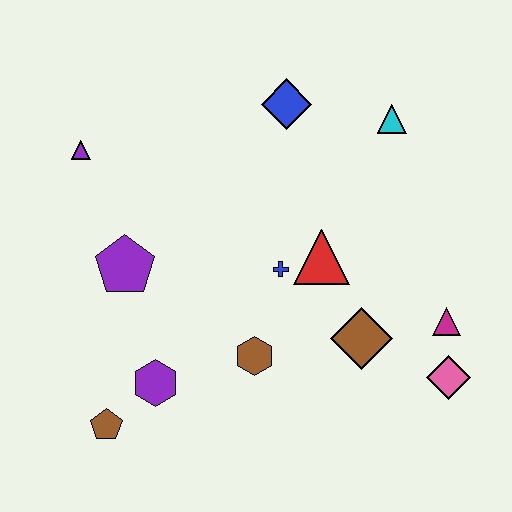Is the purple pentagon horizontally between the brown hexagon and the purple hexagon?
No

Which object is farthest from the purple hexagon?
The cyan triangle is farthest from the purple hexagon.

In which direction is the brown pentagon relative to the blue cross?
The brown pentagon is to the left of the blue cross.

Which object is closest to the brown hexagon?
The blue cross is closest to the brown hexagon.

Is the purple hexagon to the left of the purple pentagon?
No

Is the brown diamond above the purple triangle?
No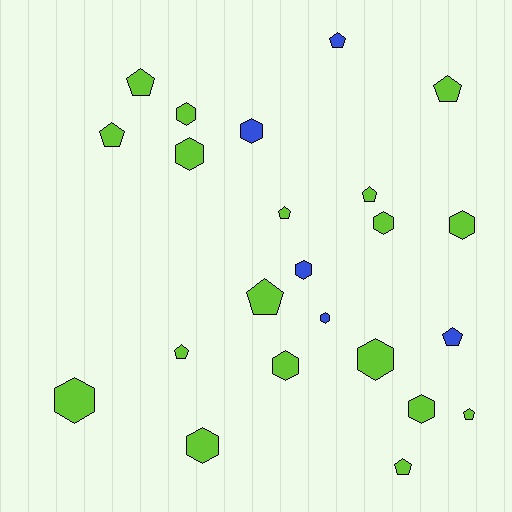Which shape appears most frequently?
Hexagon, with 12 objects.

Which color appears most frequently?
Lime, with 18 objects.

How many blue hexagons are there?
There are 3 blue hexagons.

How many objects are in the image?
There are 23 objects.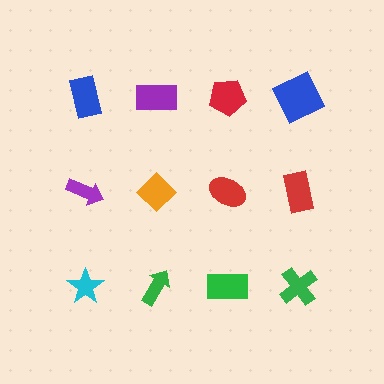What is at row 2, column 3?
A red ellipse.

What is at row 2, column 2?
An orange diamond.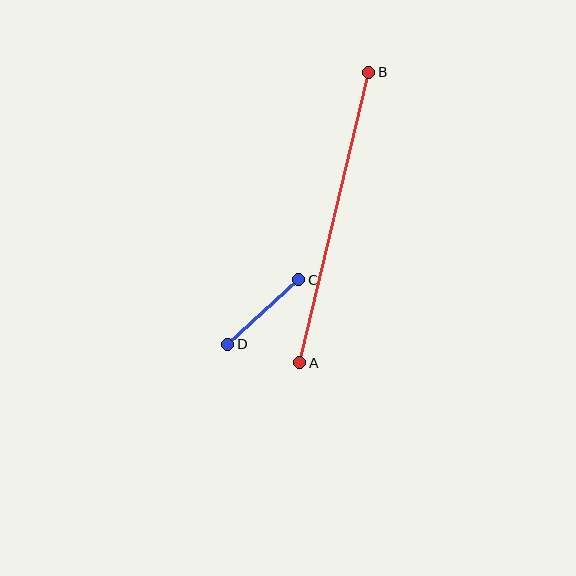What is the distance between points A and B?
The distance is approximately 299 pixels.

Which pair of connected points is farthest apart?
Points A and B are farthest apart.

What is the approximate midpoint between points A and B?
The midpoint is at approximately (334, 217) pixels.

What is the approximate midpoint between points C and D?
The midpoint is at approximately (263, 312) pixels.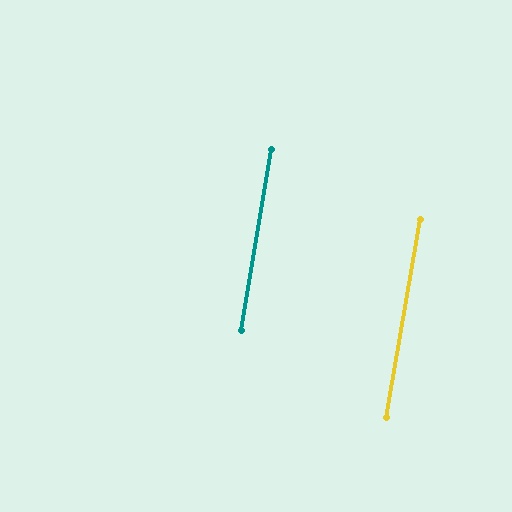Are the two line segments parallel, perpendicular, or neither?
Parallel — their directions differ by only 0.2°.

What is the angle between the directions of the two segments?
Approximately 0 degrees.